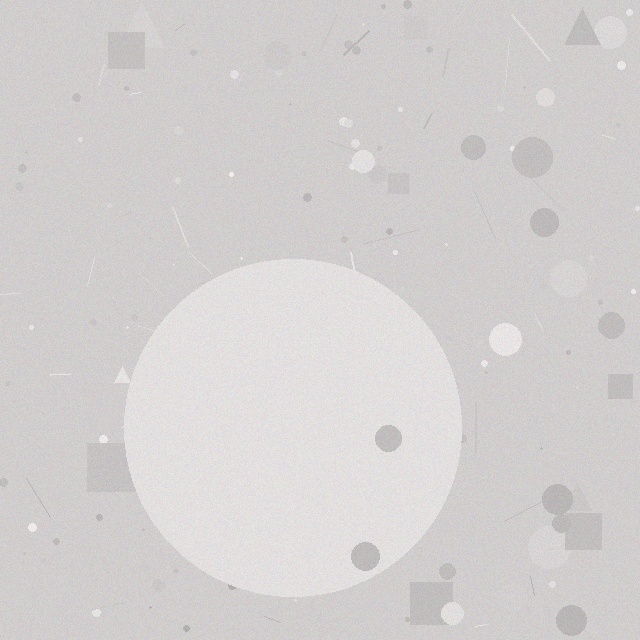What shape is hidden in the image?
A circle is hidden in the image.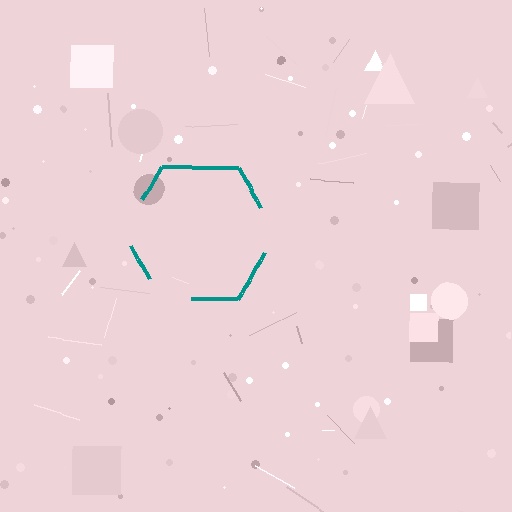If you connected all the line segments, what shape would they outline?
They would outline a hexagon.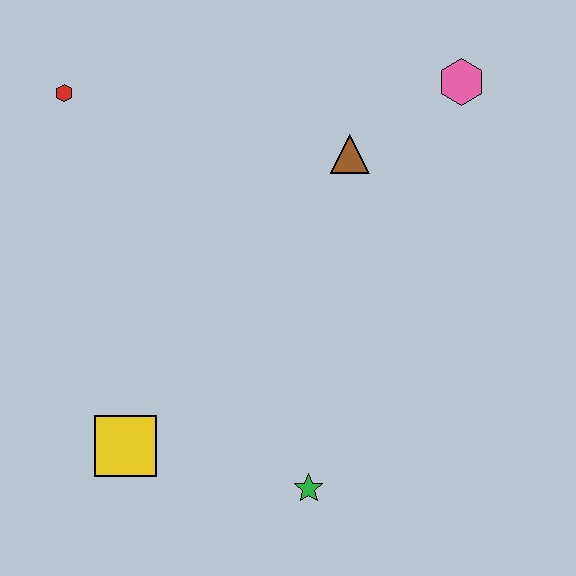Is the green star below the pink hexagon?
Yes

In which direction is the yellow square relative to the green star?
The yellow square is to the left of the green star.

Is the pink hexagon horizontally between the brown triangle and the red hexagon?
No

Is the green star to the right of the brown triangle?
No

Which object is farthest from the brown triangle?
The yellow square is farthest from the brown triangle.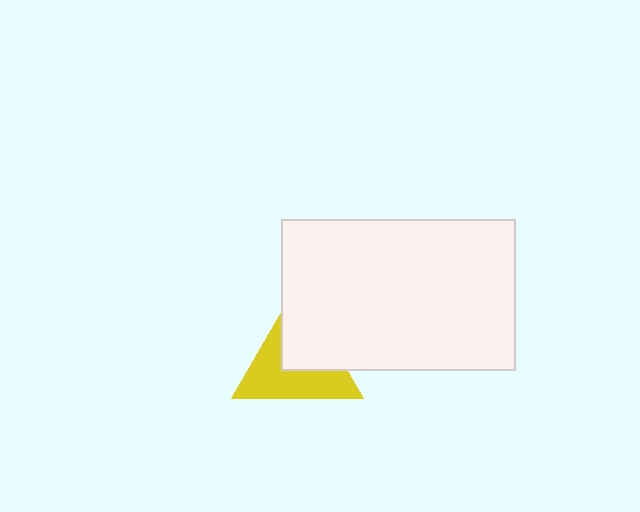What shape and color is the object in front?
The object in front is a white rectangle.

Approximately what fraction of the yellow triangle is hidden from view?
Roughly 44% of the yellow triangle is hidden behind the white rectangle.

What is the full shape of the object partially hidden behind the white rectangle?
The partially hidden object is a yellow triangle.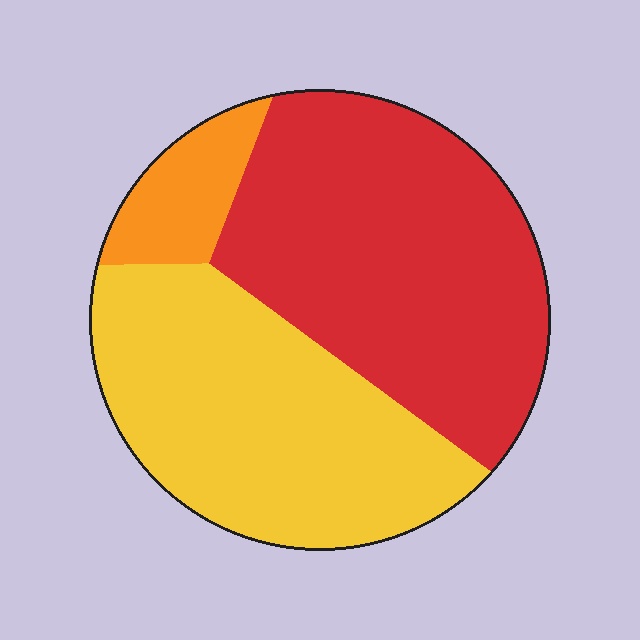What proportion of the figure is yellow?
Yellow covers roughly 40% of the figure.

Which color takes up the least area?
Orange, at roughly 10%.